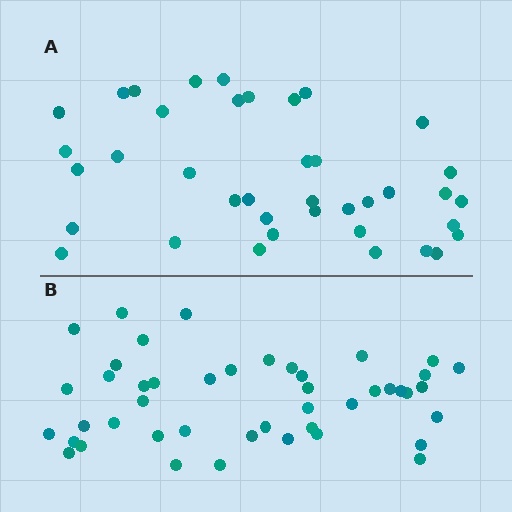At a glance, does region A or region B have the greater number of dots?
Region B (the bottom region) has more dots.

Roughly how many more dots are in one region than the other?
Region B has about 6 more dots than region A.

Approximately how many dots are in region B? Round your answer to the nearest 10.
About 40 dots. (The exact count is 45, which rounds to 40.)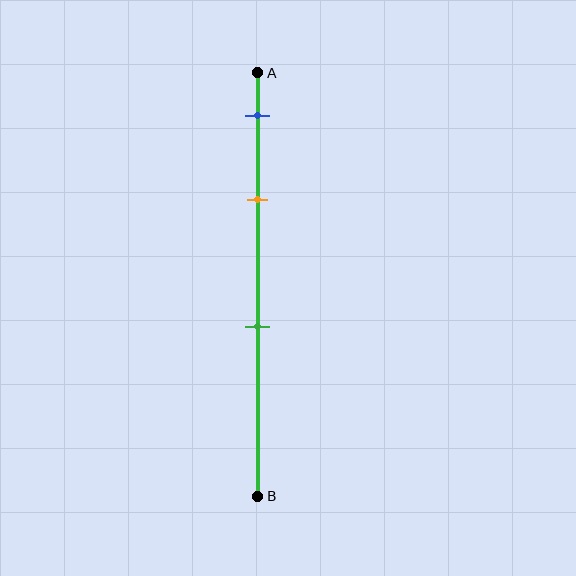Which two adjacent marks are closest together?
The blue and orange marks are the closest adjacent pair.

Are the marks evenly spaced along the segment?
No, the marks are not evenly spaced.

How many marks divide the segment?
There are 3 marks dividing the segment.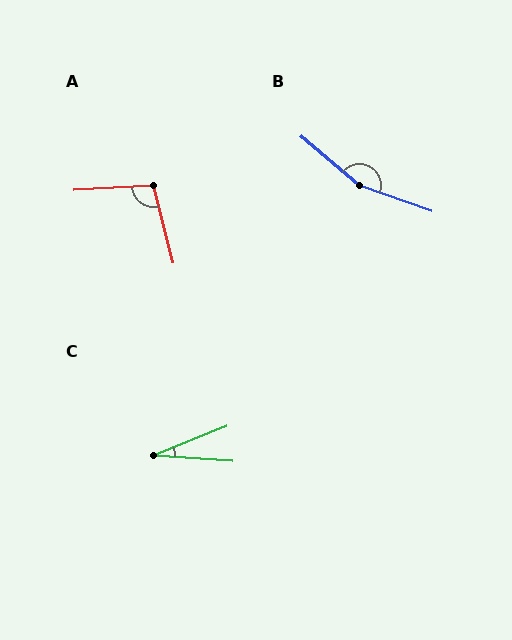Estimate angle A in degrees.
Approximately 100 degrees.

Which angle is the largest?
B, at approximately 159 degrees.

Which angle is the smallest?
C, at approximately 26 degrees.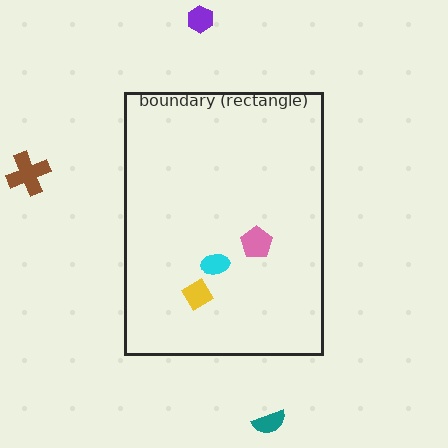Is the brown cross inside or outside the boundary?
Outside.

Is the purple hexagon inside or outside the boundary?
Outside.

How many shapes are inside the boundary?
3 inside, 3 outside.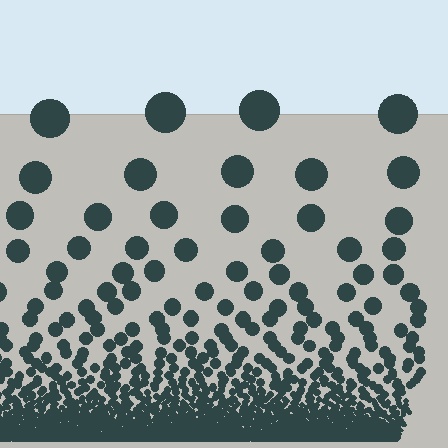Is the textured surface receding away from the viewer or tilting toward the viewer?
The surface appears to tilt toward the viewer. Texture elements get larger and sparser toward the top.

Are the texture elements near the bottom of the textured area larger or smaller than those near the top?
Smaller. The gradient is inverted — elements near the bottom are smaller and denser.